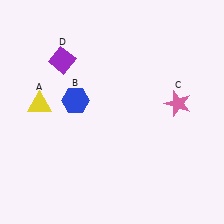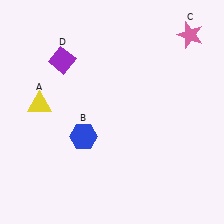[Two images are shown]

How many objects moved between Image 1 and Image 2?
2 objects moved between the two images.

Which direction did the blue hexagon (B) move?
The blue hexagon (B) moved down.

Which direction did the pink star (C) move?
The pink star (C) moved up.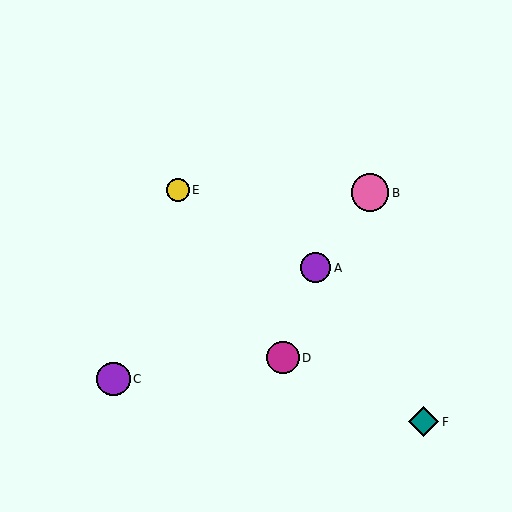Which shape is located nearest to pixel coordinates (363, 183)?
The pink circle (labeled B) at (370, 193) is nearest to that location.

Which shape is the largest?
The pink circle (labeled B) is the largest.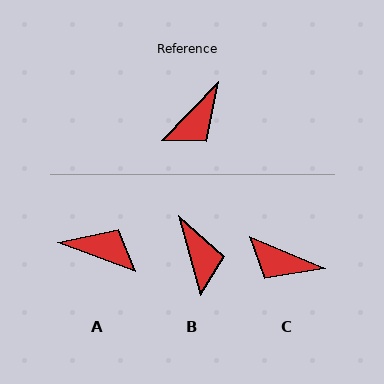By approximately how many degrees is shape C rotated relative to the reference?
Approximately 69 degrees clockwise.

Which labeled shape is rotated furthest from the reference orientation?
A, about 114 degrees away.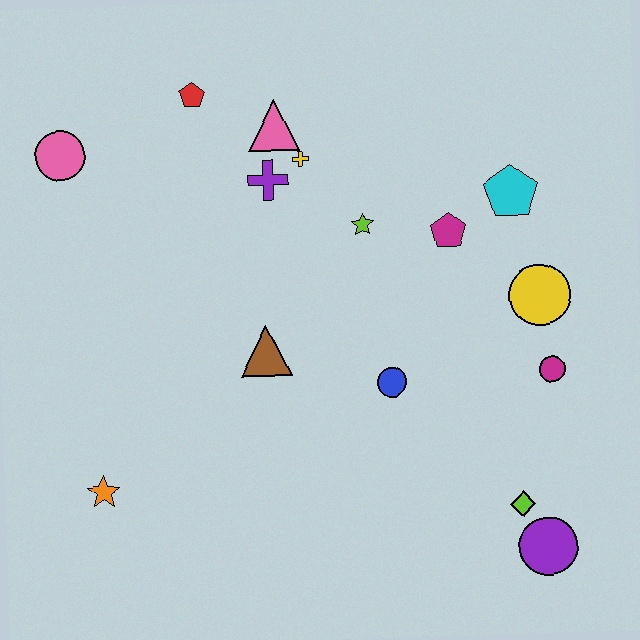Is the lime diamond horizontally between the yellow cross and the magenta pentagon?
No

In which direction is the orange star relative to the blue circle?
The orange star is to the left of the blue circle.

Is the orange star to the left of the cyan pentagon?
Yes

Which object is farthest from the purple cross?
The purple circle is farthest from the purple cross.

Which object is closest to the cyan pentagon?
The magenta pentagon is closest to the cyan pentagon.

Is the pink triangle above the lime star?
Yes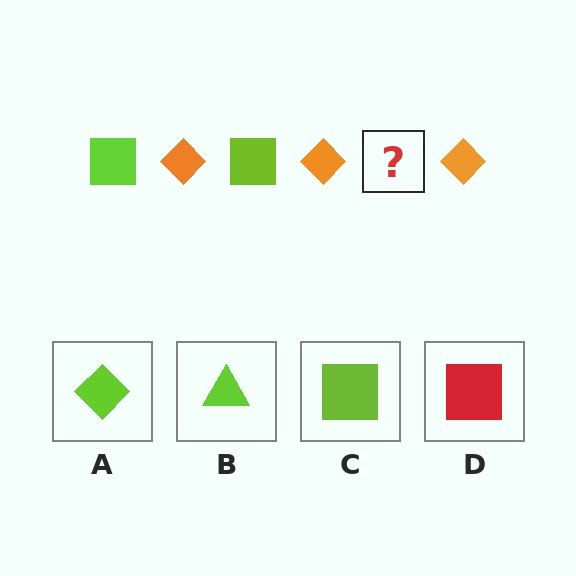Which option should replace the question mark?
Option C.